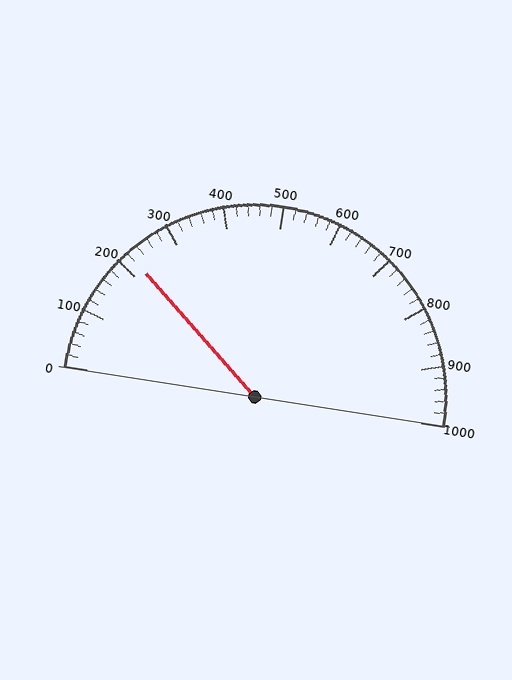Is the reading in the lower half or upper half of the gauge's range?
The reading is in the lower half of the range (0 to 1000).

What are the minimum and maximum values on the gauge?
The gauge ranges from 0 to 1000.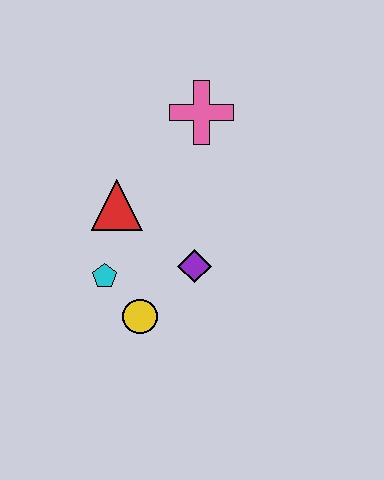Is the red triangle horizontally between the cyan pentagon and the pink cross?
Yes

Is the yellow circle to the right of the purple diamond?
No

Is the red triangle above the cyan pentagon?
Yes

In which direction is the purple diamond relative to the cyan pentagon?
The purple diamond is to the right of the cyan pentagon.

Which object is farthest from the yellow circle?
The pink cross is farthest from the yellow circle.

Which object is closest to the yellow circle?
The cyan pentagon is closest to the yellow circle.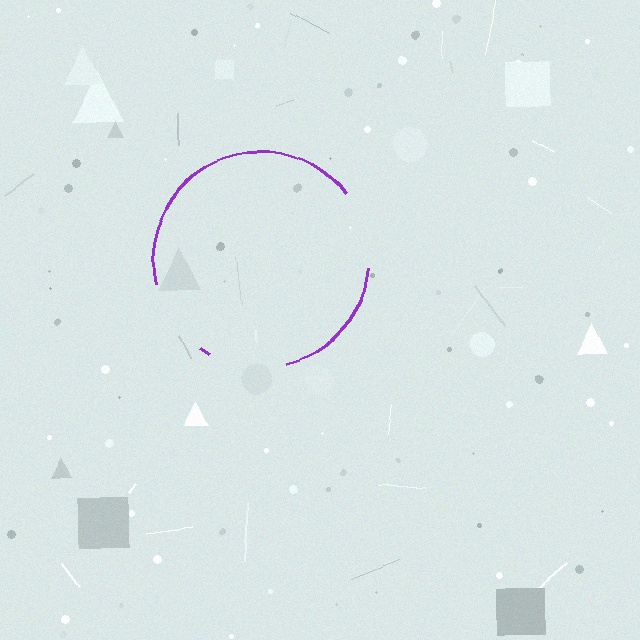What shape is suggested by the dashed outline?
The dashed outline suggests a circle.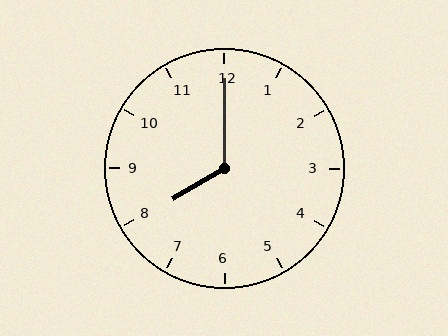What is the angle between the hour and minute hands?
Approximately 120 degrees.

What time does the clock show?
8:00.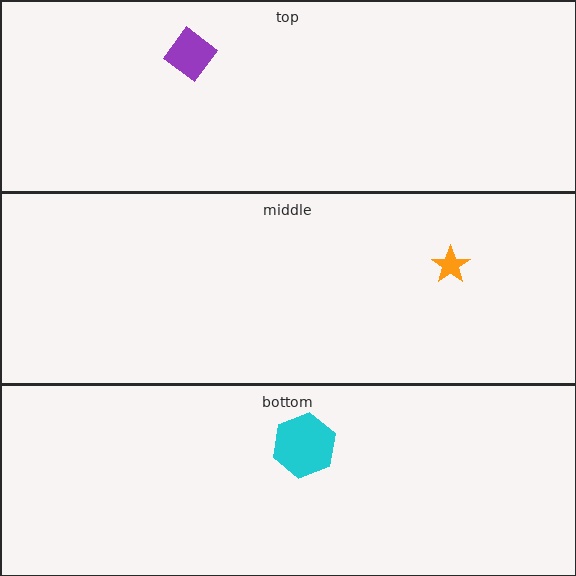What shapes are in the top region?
The purple diamond.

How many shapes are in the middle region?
1.